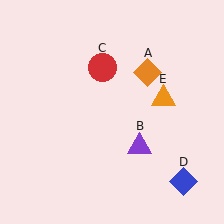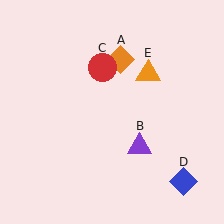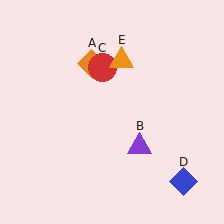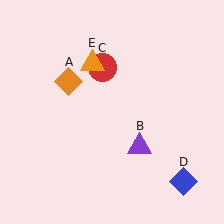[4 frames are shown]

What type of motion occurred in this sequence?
The orange diamond (object A), orange triangle (object E) rotated counterclockwise around the center of the scene.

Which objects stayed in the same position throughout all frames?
Purple triangle (object B) and red circle (object C) and blue diamond (object D) remained stationary.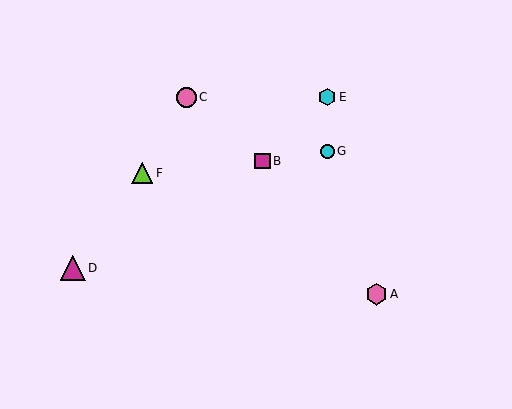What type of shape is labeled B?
Shape B is a magenta square.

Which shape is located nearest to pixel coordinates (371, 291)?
The pink hexagon (labeled A) at (377, 294) is nearest to that location.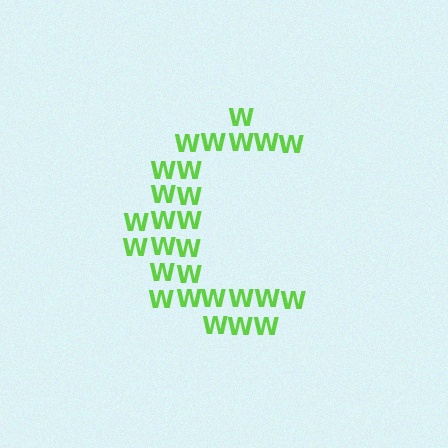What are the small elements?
The small elements are letter W's.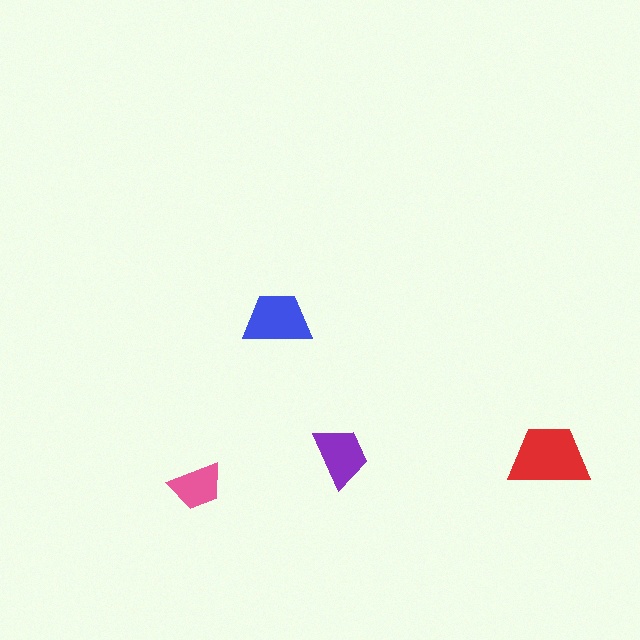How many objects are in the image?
There are 4 objects in the image.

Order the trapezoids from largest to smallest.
the red one, the blue one, the purple one, the pink one.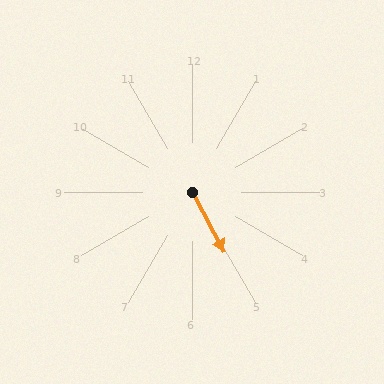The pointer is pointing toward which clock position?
Roughly 5 o'clock.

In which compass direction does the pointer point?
Southeast.